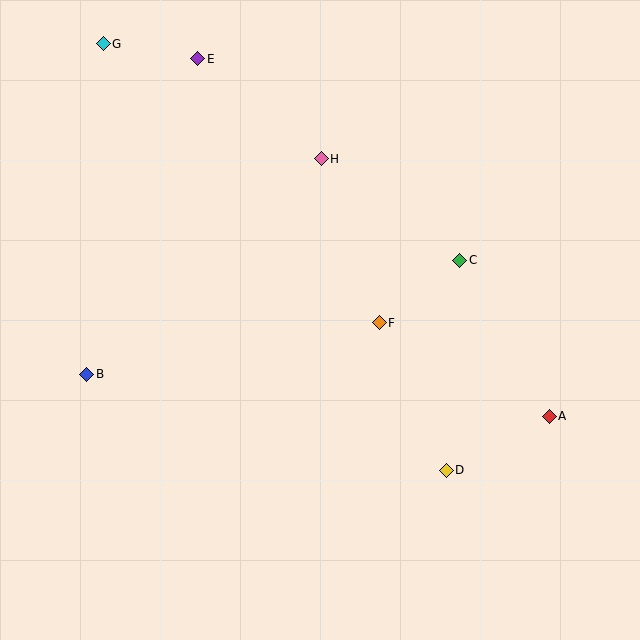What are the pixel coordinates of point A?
Point A is at (549, 416).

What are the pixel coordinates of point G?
Point G is at (103, 44).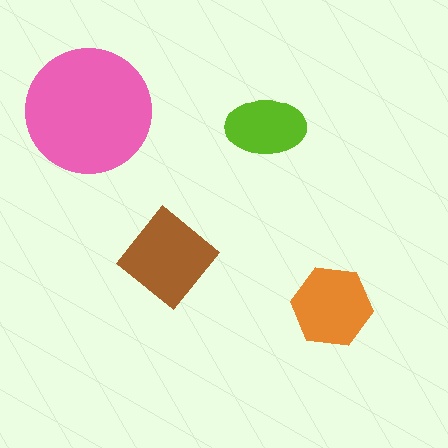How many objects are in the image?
There are 4 objects in the image.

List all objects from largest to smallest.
The pink circle, the brown diamond, the orange hexagon, the lime ellipse.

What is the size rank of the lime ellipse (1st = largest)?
4th.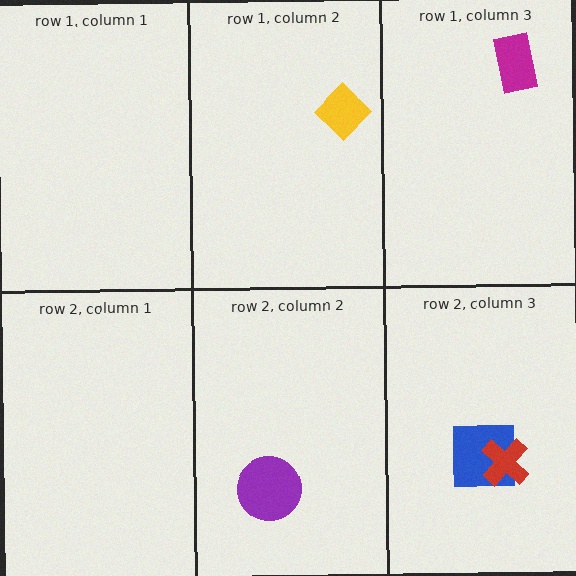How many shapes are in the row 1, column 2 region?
1.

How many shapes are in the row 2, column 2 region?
1.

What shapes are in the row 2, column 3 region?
The blue square, the red cross.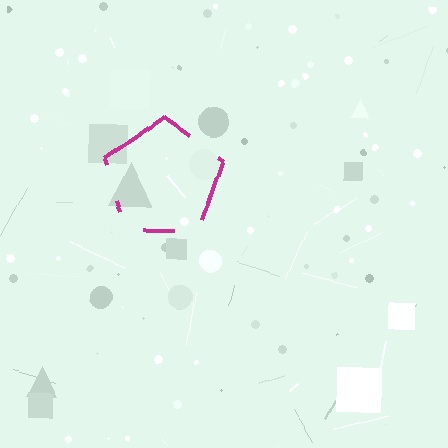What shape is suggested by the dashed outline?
The dashed outline suggests a pentagon.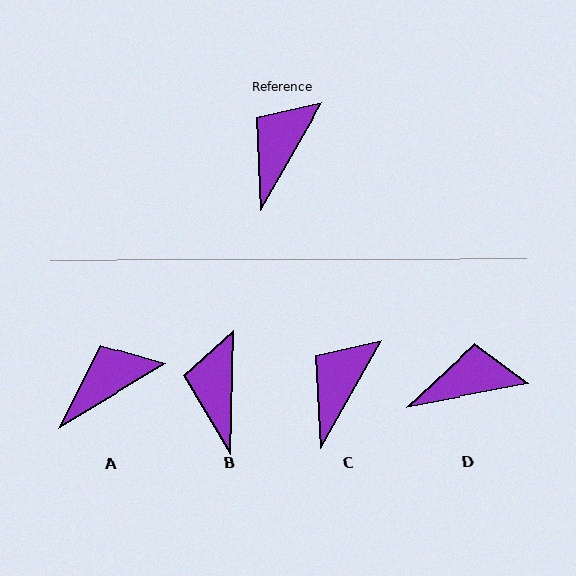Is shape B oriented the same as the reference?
No, it is off by about 28 degrees.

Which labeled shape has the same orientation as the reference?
C.